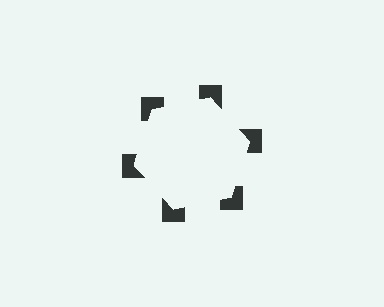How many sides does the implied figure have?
6 sides.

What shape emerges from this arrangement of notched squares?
An illusory hexagon — its edges are inferred from the aligned wedge cuts in the notched squares, not physically drawn.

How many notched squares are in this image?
There are 6 — one at each vertex of the illusory hexagon.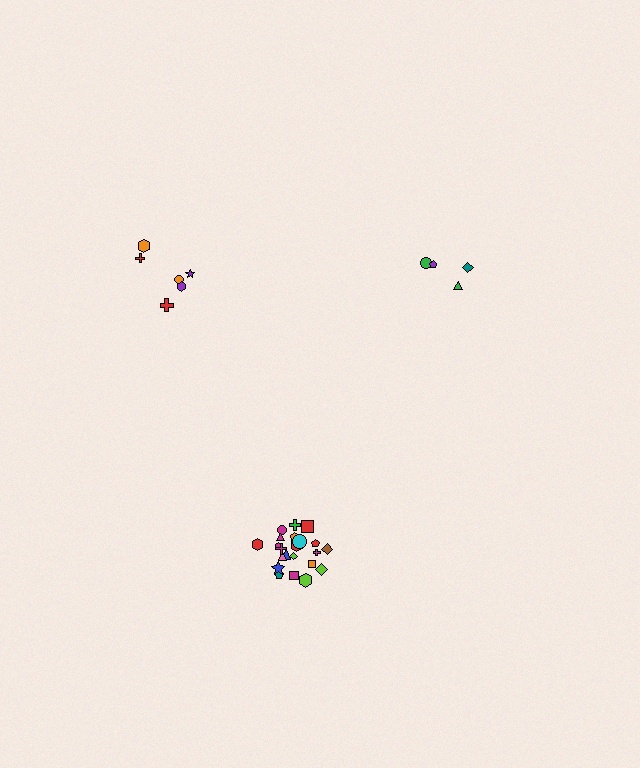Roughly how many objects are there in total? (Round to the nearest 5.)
Roughly 30 objects in total.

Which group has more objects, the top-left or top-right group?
The top-left group.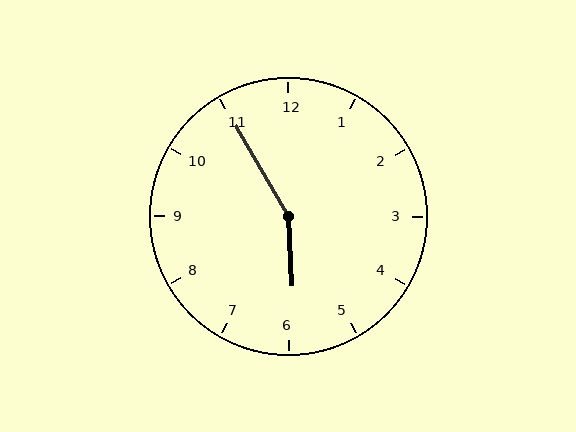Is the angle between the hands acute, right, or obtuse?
It is obtuse.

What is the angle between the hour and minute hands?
Approximately 152 degrees.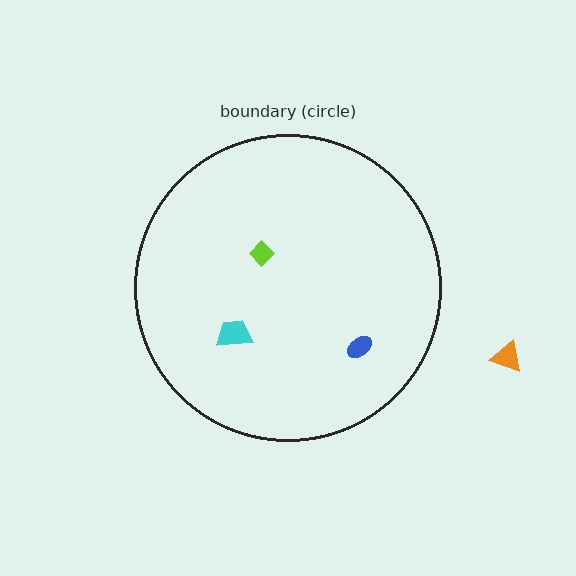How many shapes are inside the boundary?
3 inside, 1 outside.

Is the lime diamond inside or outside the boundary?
Inside.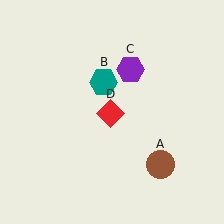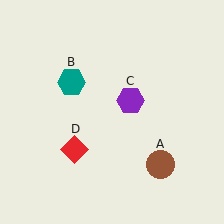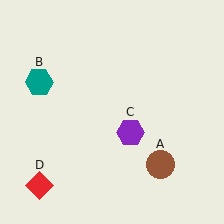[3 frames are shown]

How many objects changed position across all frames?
3 objects changed position: teal hexagon (object B), purple hexagon (object C), red diamond (object D).